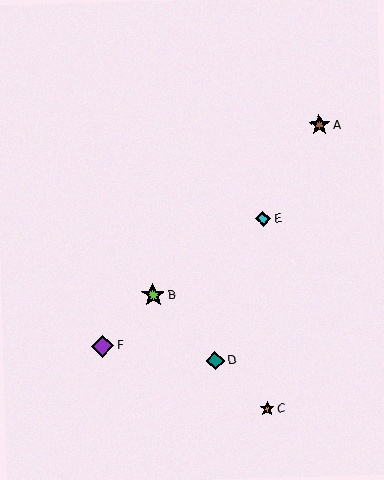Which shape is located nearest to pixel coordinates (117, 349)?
The purple diamond (labeled F) at (103, 346) is nearest to that location.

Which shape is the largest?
The lime star (labeled B) is the largest.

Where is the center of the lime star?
The center of the lime star is at (153, 295).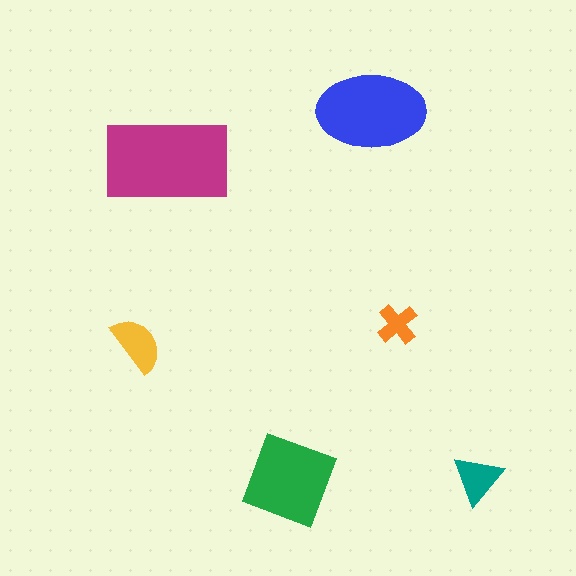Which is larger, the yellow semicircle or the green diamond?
The green diamond.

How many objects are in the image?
There are 6 objects in the image.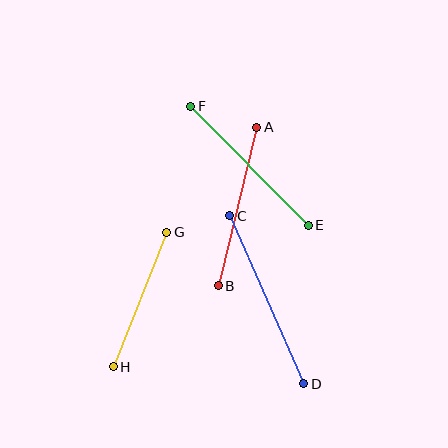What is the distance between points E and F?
The distance is approximately 167 pixels.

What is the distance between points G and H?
The distance is approximately 145 pixels.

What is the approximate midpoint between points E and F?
The midpoint is at approximately (249, 166) pixels.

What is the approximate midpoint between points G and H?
The midpoint is at approximately (140, 300) pixels.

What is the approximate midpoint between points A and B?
The midpoint is at approximately (237, 207) pixels.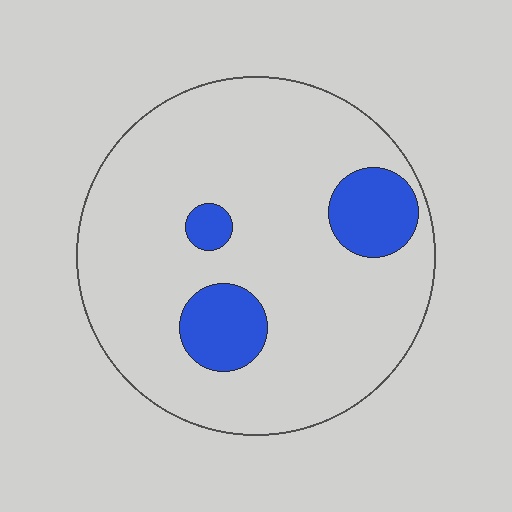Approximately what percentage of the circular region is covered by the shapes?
Approximately 15%.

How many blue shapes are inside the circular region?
3.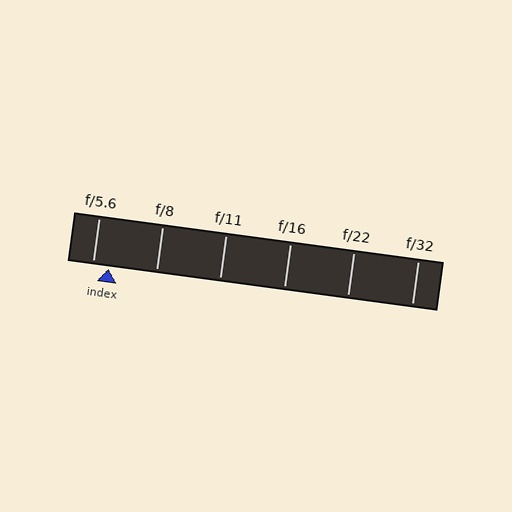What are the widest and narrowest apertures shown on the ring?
The widest aperture shown is f/5.6 and the narrowest is f/32.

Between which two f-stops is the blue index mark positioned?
The index mark is between f/5.6 and f/8.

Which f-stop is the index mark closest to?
The index mark is closest to f/5.6.